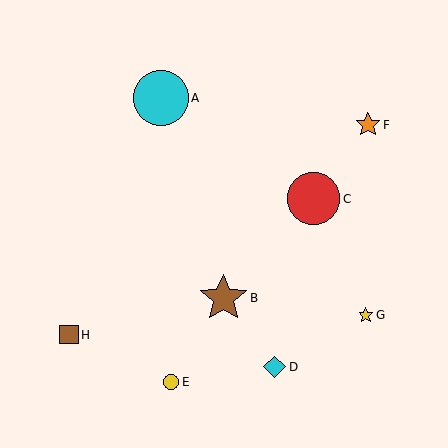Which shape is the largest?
The cyan circle (labeled A) is the largest.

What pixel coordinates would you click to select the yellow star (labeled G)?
Click at (366, 315) to select the yellow star G.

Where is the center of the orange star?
The center of the orange star is at (368, 125).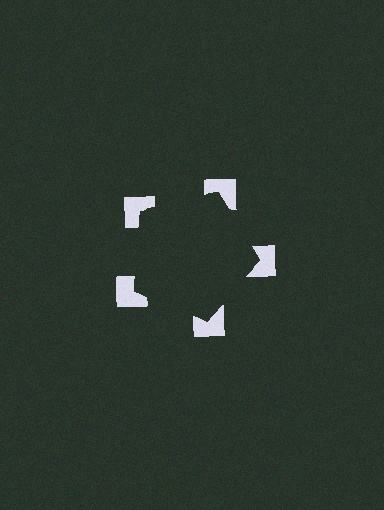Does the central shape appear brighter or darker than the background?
It typically appears slightly darker than the background, even though no actual brightness change is drawn.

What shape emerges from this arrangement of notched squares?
An illusory pentagon — its edges are inferred from the aligned wedge cuts in the notched squares, not physically drawn.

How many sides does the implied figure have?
5 sides.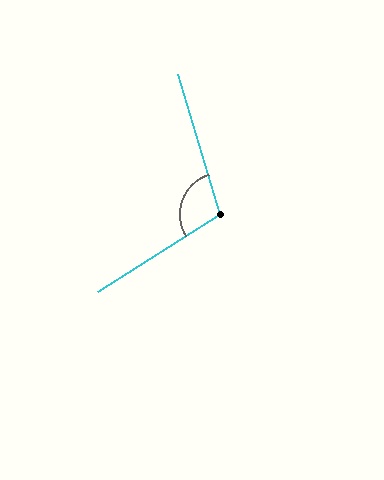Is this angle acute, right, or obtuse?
It is obtuse.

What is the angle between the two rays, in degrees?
Approximately 106 degrees.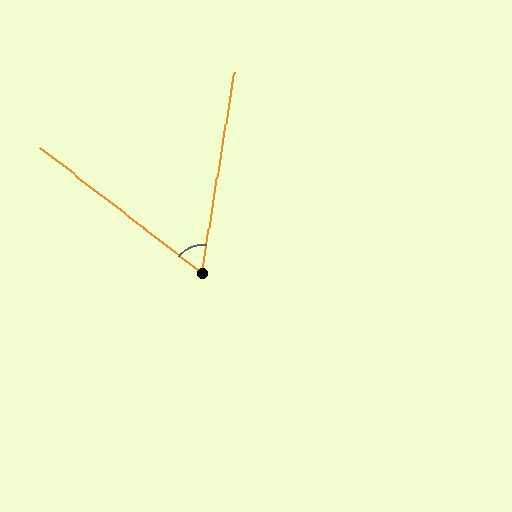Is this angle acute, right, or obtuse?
It is acute.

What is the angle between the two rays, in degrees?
Approximately 61 degrees.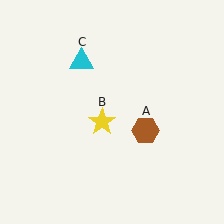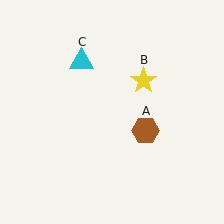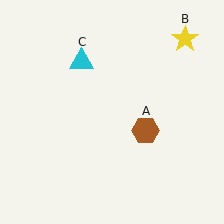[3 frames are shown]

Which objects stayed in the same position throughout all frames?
Brown hexagon (object A) and cyan triangle (object C) remained stationary.